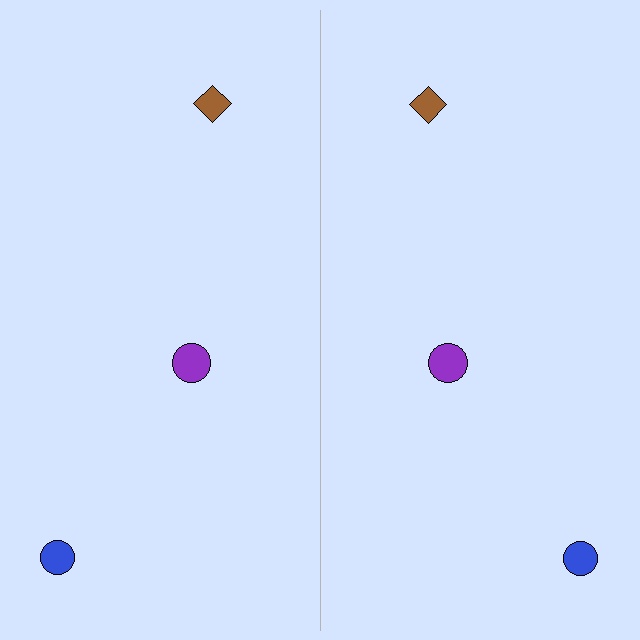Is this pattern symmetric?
Yes, this pattern has bilateral (reflection) symmetry.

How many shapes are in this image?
There are 6 shapes in this image.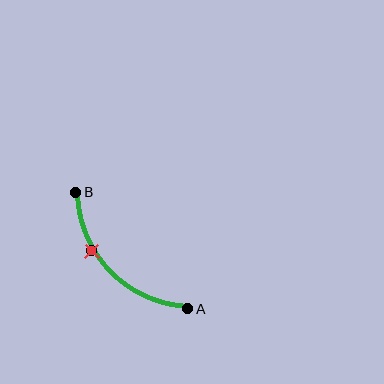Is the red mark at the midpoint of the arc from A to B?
No. The red mark lies on the arc but is closer to endpoint B. The arc midpoint would be at the point on the curve equidistant along the arc from both A and B.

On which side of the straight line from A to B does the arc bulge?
The arc bulges below and to the left of the straight line connecting A and B.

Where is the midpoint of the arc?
The arc midpoint is the point on the curve farthest from the straight line joining A and B. It sits below and to the left of that line.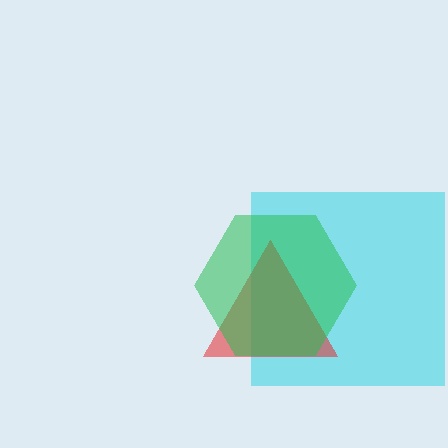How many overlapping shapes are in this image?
There are 3 overlapping shapes in the image.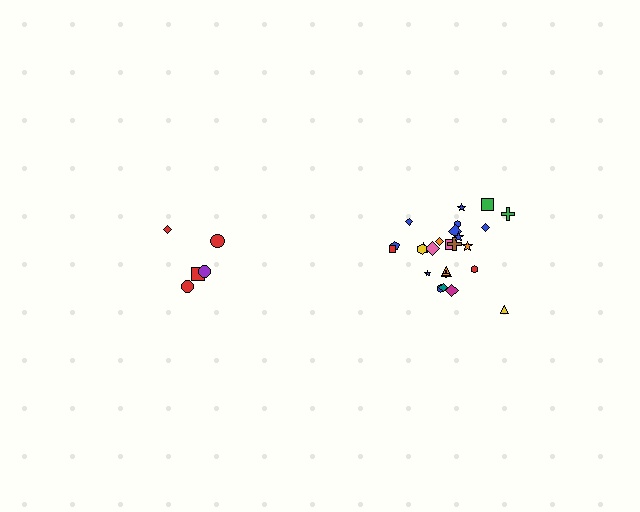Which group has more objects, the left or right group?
The right group.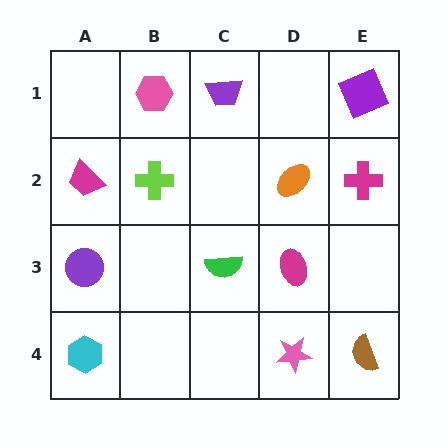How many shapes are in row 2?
4 shapes.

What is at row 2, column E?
A magenta cross.